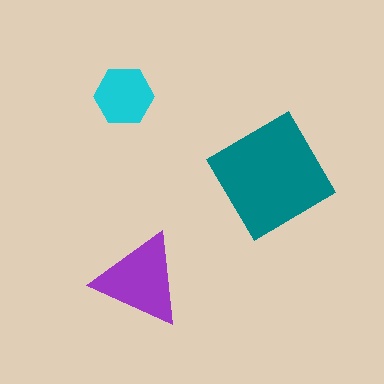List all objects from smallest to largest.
The cyan hexagon, the purple triangle, the teal diamond.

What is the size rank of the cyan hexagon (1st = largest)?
3rd.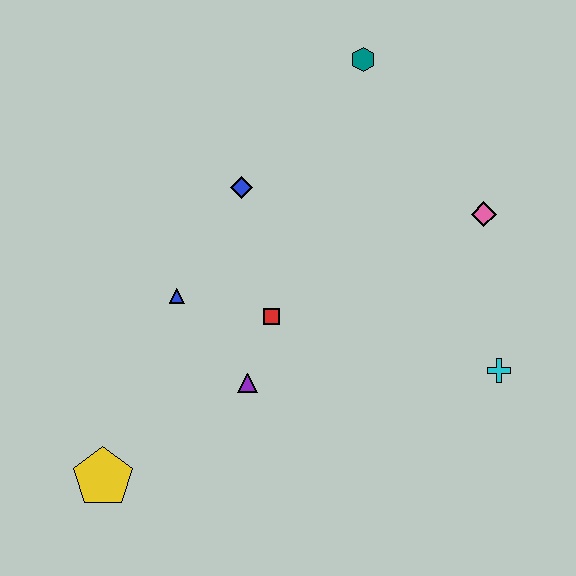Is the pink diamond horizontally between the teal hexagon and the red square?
No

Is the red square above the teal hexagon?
No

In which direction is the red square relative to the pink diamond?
The red square is to the left of the pink diamond.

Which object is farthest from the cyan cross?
The yellow pentagon is farthest from the cyan cross.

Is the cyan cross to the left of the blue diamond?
No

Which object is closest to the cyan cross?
The pink diamond is closest to the cyan cross.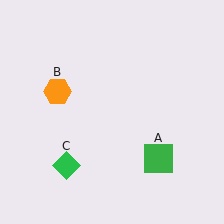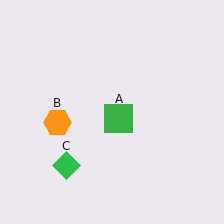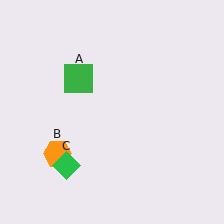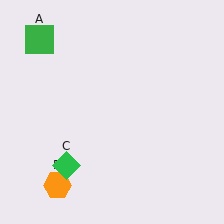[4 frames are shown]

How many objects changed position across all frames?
2 objects changed position: green square (object A), orange hexagon (object B).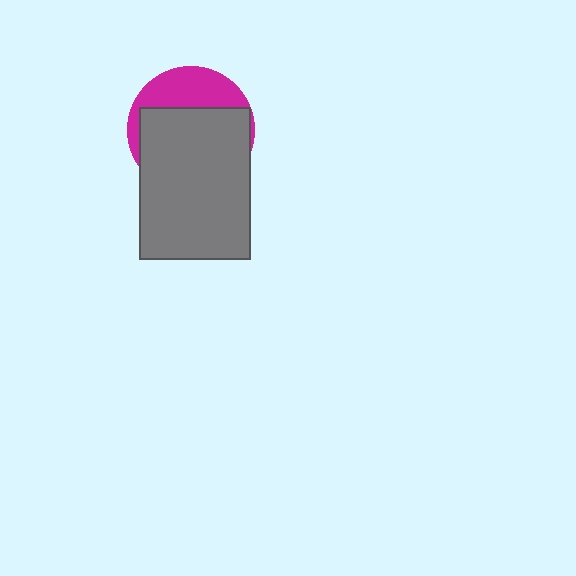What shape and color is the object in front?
The object in front is a gray rectangle.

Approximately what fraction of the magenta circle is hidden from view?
Roughly 67% of the magenta circle is hidden behind the gray rectangle.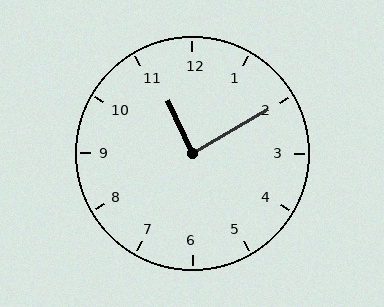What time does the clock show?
11:10.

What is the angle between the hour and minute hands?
Approximately 85 degrees.